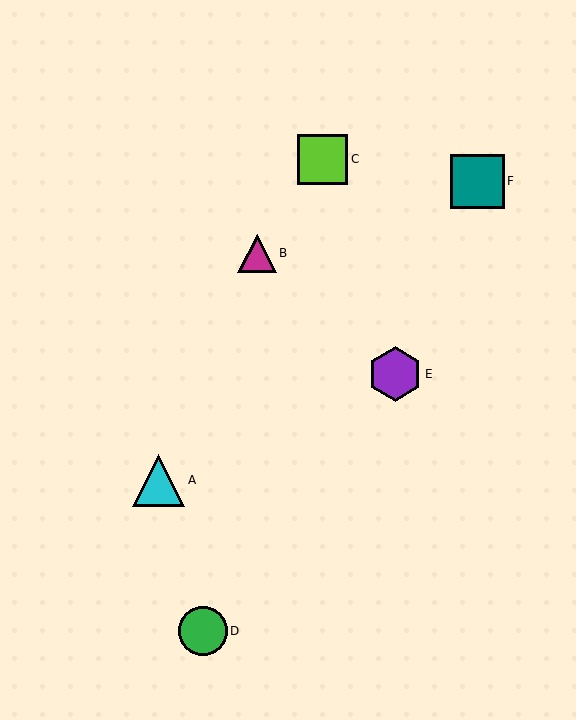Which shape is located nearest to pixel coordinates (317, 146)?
The lime square (labeled C) at (323, 159) is nearest to that location.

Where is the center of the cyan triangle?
The center of the cyan triangle is at (159, 480).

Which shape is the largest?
The purple hexagon (labeled E) is the largest.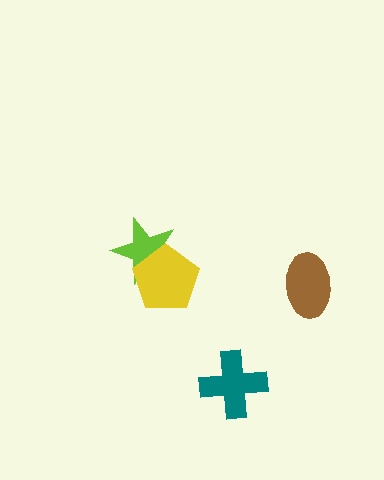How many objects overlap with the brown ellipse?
0 objects overlap with the brown ellipse.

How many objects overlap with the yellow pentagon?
1 object overlaps with the yellow pentagon.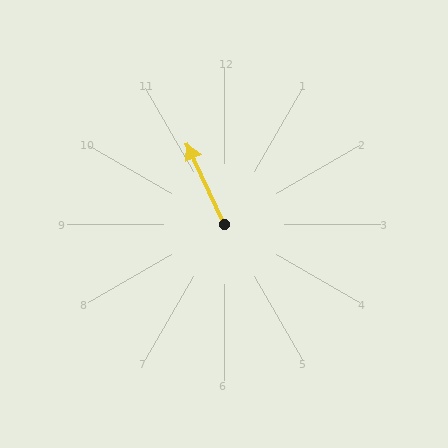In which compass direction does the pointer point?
Northwest.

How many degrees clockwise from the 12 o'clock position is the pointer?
Approximately 335 degrees.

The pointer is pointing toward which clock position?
Roughly 11 o'clock.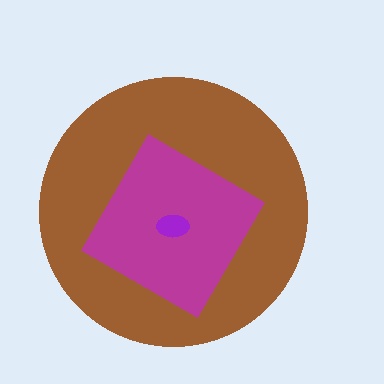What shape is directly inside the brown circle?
The magenta diamond.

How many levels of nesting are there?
3.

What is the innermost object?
The purple ellipse.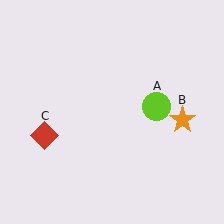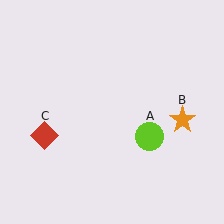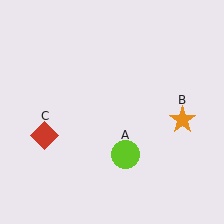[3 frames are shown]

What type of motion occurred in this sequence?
The lime circle (object A) rotated clockwise around the center of the scene.